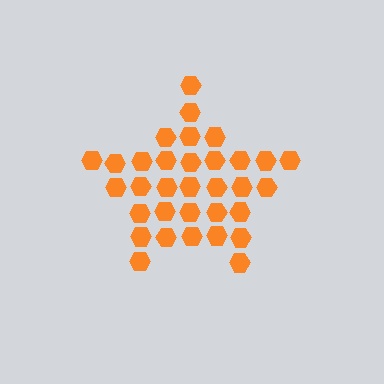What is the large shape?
The large shape is a star.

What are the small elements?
The small elements are hexagons.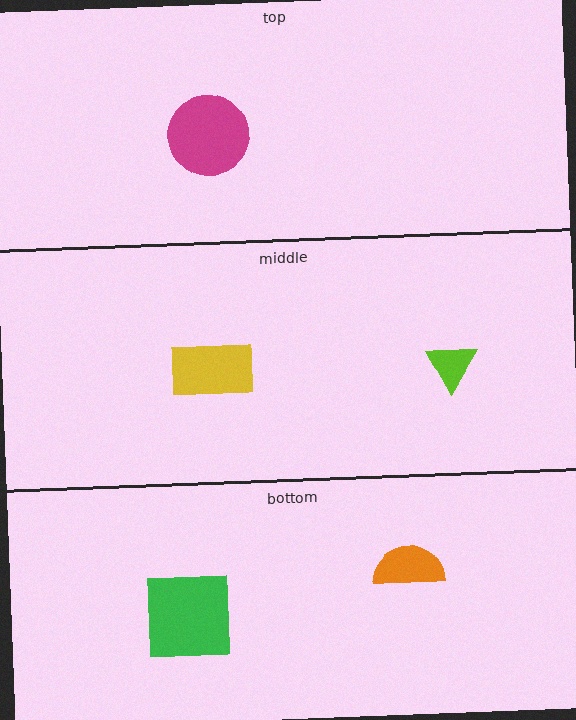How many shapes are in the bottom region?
2.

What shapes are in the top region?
The magenta circle.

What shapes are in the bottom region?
The orange semicircle, the green square.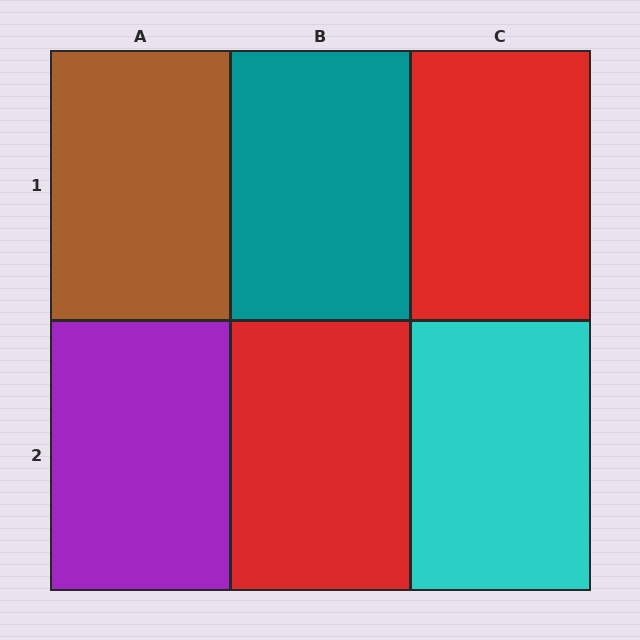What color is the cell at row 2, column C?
Cyan.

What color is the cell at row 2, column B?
Red.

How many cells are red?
2 cells are red.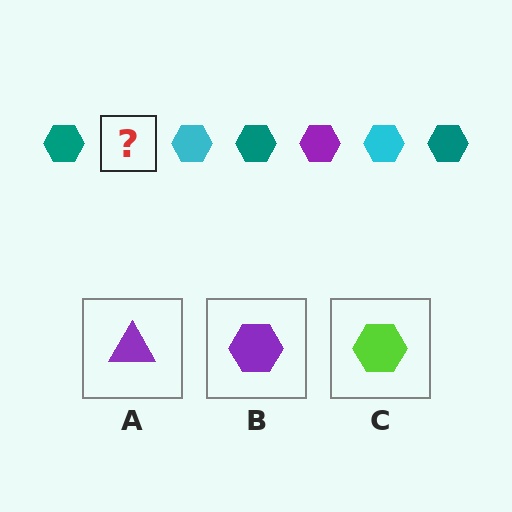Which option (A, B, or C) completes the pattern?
B.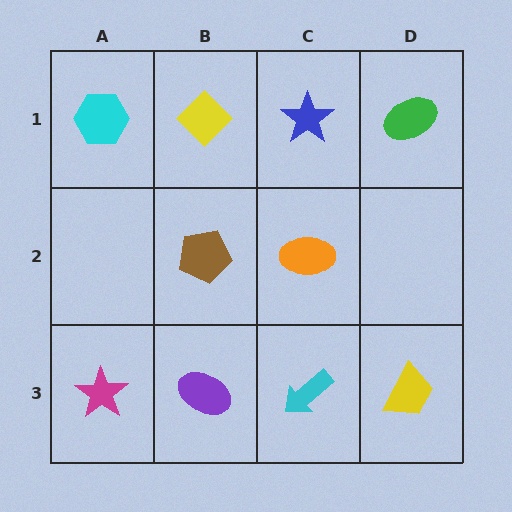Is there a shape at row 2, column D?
No, that cell is empty.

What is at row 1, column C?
A blue star.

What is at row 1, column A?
A cyan hexagon.